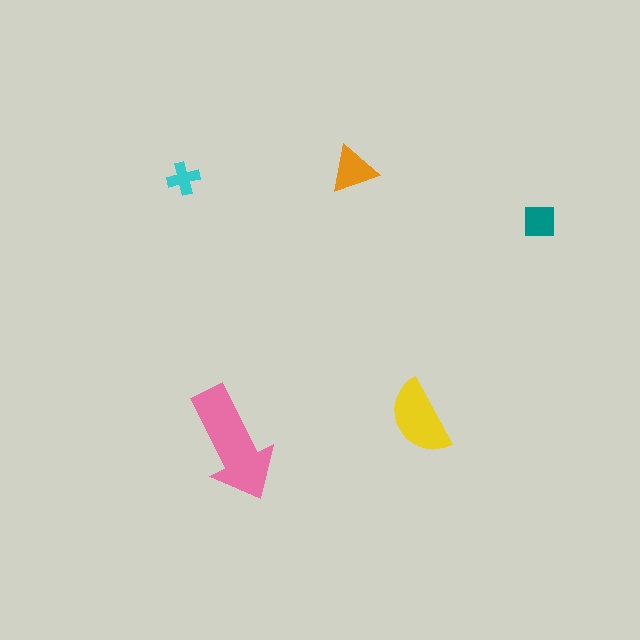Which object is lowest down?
The pink arrow is bottommost.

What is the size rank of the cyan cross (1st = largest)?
5th.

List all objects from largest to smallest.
The pink arrow, the yellow semicircle, the orange triangle, the teal square, the cyan cross.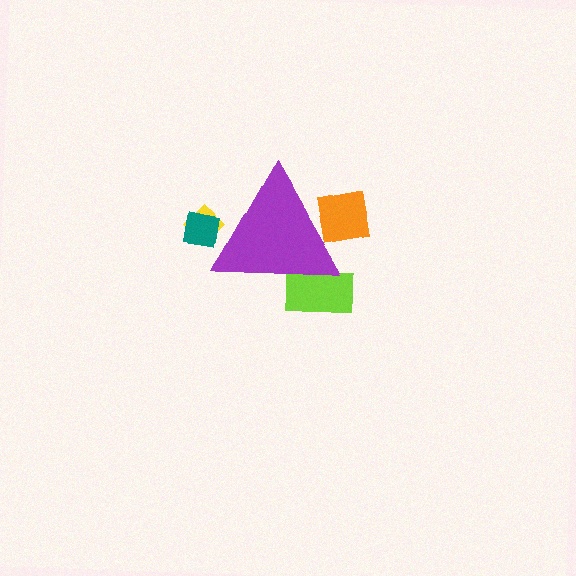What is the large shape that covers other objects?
A purple triangle.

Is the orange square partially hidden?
Yes, the orange square is partially hidden behind the purple triangle.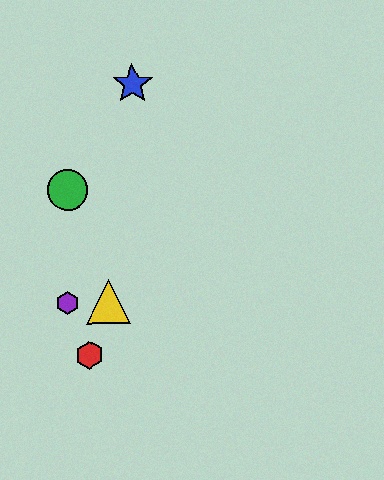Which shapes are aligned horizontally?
The yellow triangle, the purple hexagon are aligned horizontally.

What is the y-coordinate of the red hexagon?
The red hexagon is at y≈355.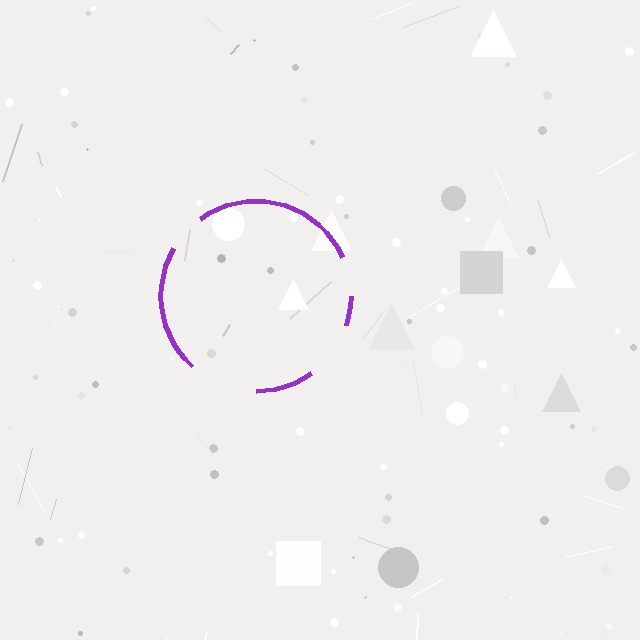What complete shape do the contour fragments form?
The contour fragments form a circle.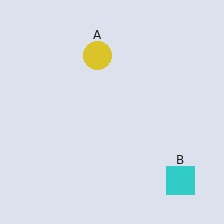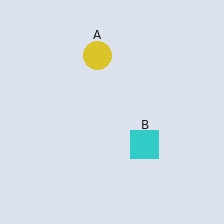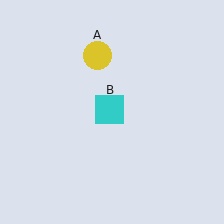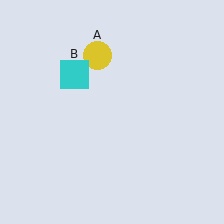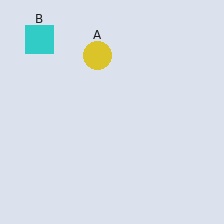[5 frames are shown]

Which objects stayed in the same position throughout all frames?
Yellow circle (object A) remained stationary.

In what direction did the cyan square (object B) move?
The cyan square (object B) moved up and to the left.